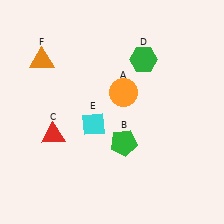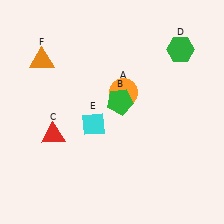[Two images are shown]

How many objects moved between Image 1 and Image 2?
2 objects moved between the two images.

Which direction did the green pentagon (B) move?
The green pentagon (B) moved up.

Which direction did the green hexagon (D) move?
The green hexagon (D) moved right.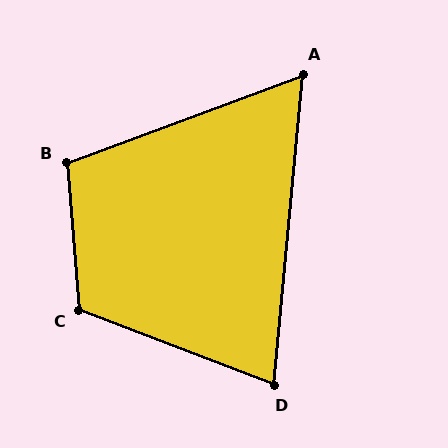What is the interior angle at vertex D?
Approximately 74 degrees (acute).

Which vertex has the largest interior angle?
C, at approximately 116 degrees.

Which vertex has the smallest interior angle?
A, at approximately 64 degrees.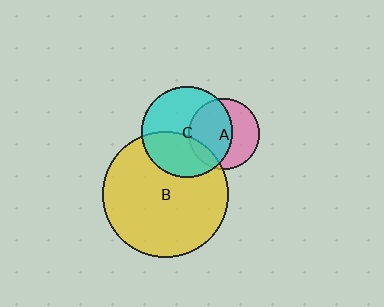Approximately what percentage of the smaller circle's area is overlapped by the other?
Approximately 55%.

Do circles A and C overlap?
Yes.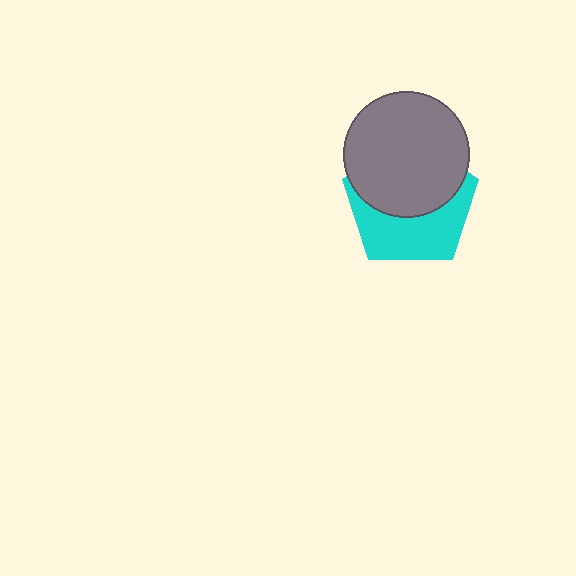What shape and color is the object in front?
The object in front is a gray circle.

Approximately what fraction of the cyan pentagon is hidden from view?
Roughly 53% of the cyan pentagon is hidden behind the gray circle.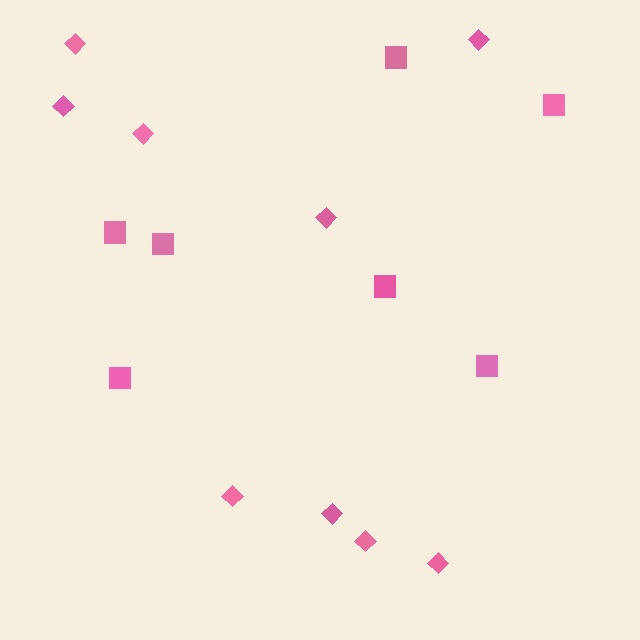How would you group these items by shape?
There are 2 groups: one group of squares (7) and one group of diamonds (9).